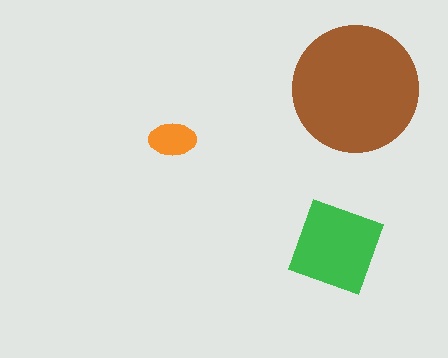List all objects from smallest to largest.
The orange ellipse, the green diamond, the brown circle.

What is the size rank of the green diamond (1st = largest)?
2nd.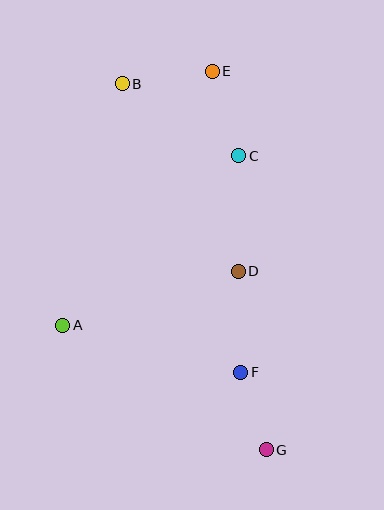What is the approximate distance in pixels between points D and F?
The distance between D and F is approximately 101 pixels.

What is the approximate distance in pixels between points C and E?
The distance between C and E is approximately 89 pixels.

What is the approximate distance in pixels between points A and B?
The distance between A and B is approximately 249 pixels.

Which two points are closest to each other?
Points F and G are closest to each other.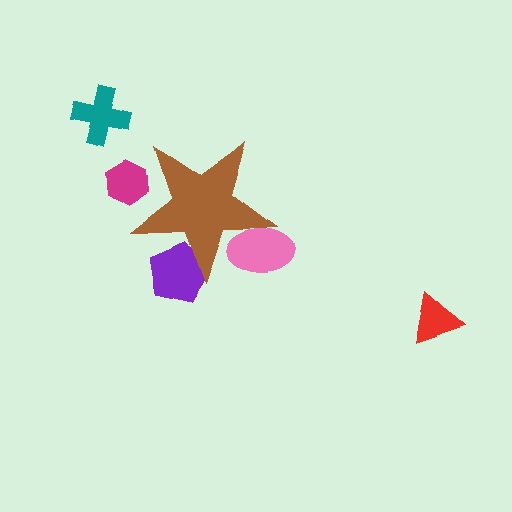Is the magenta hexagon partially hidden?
Yes, the magenta hexagon is partially hidden behind the brown star.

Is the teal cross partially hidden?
No, the teal cross is fully visible.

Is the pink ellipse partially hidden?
Yes, the pink ellipse is partially hidden behind the brown star.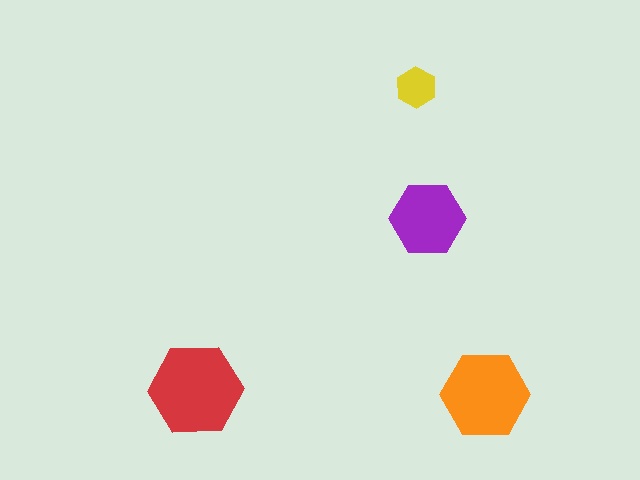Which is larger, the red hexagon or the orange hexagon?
The red one.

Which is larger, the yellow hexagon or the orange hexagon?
The orange one.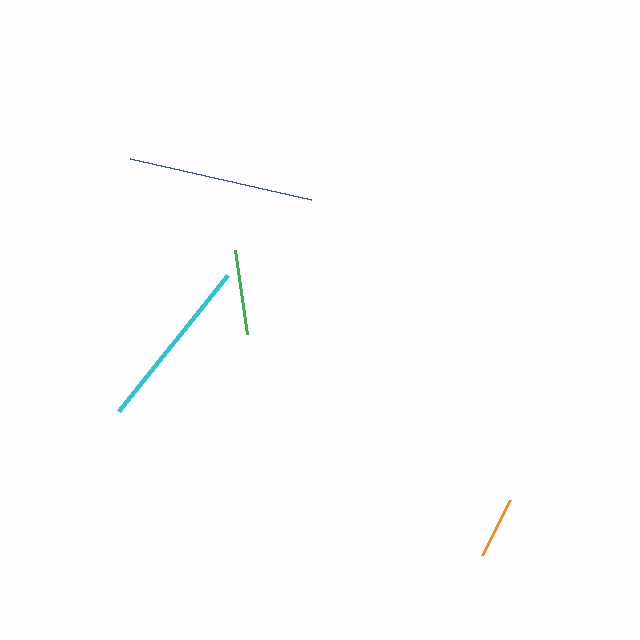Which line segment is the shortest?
The orange line is the shortest at approximately 62 pixels.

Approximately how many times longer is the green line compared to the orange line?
The green line is approximately 1.4 times the length of the orange line.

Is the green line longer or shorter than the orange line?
The green line is longer than the orange line.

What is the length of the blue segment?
The blue segment is approximately 186 pixels long.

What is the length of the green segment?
The green segment is approximately 84 pixels long.